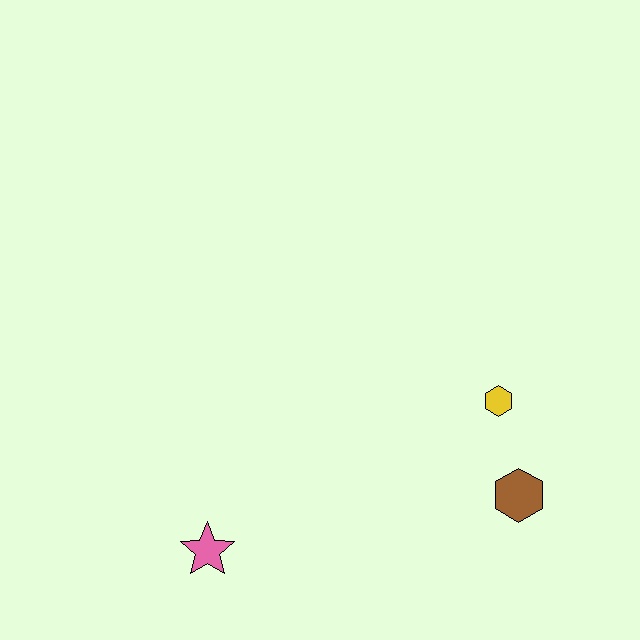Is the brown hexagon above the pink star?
Yes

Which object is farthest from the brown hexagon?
The pink star is farthest from the brown hexagon.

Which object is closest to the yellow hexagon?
The brown hexagon is closest to the yellow hexagon.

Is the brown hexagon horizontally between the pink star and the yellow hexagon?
No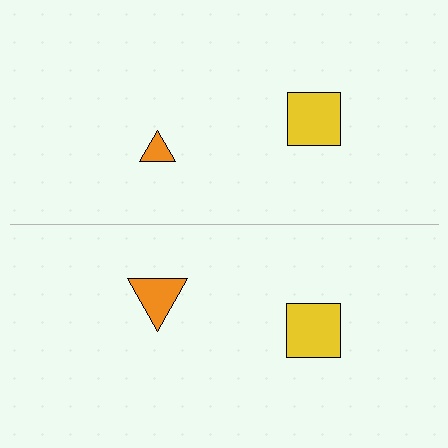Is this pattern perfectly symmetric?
No, the pattern is not perfectly symmetric. The orange triangle on the bottom side has a different size than its mirror counterpart.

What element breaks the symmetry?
The orange triangle on the bottom side has a different size than its mirror counterpart.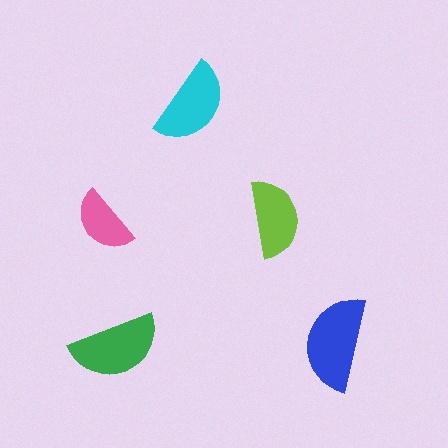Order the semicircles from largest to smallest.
the blue one, the green one, the cyan one, the lime one, the pink one.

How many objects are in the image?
There are 5 objects in the image.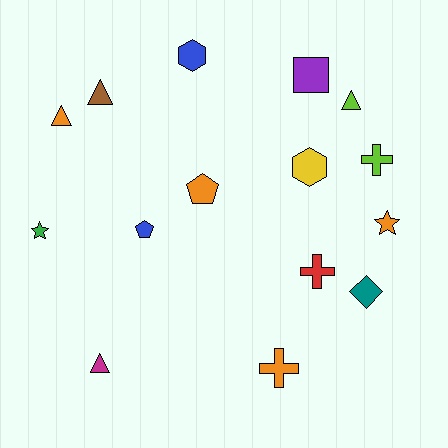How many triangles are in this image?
There are 4 triangles.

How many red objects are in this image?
There is 1 red object.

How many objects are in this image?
There are 15 objects.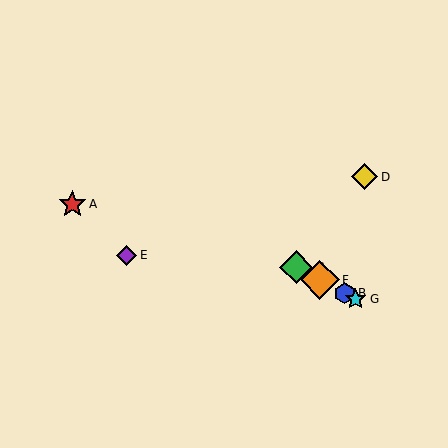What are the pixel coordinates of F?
Object F is at (320, 280).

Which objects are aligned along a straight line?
Objects B, C, F, G are aligned along a straight line.